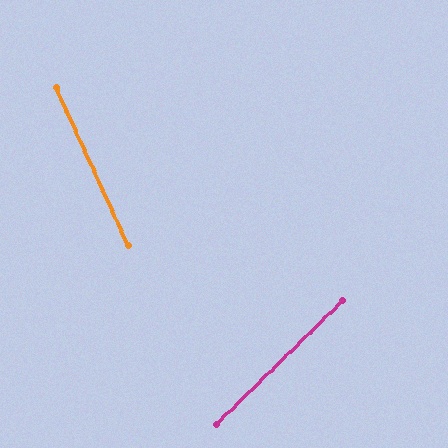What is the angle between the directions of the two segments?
Approximately 70 degrees.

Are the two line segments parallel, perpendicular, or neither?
Neither parallel nor perpendicular — they differ by about 70°.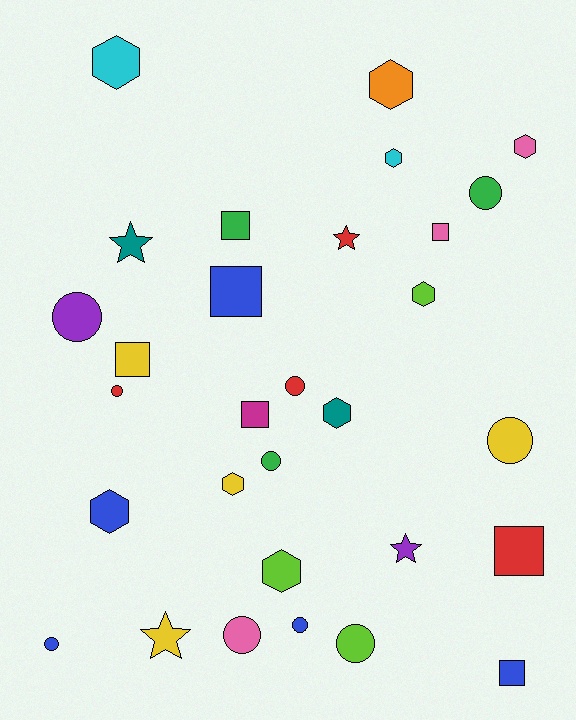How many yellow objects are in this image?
There are 4 yellow objects.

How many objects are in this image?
There are 30 objects.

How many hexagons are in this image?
There are 9 hexagons.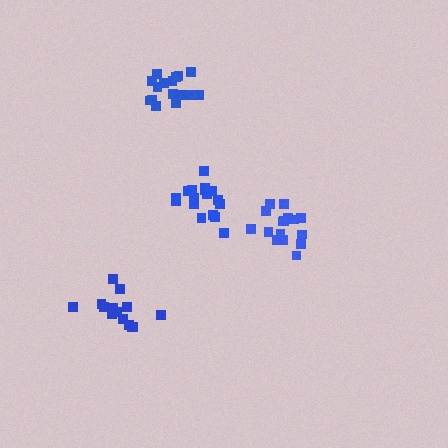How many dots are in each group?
Group 1: 17 dots, Group 2: 17 dots, Group 3: 16 dots, Group 4: 14 dots (64 total).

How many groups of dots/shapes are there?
There are 4 groups.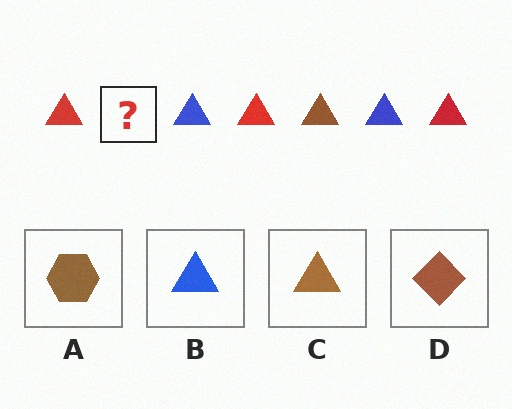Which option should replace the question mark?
Option C.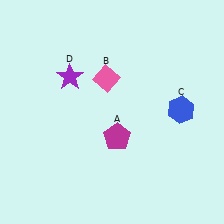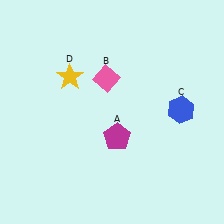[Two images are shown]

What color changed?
The star (D) changed from purple in Image 1 to yellow in Image 2.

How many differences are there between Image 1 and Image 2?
There is 1 difference between the two images.